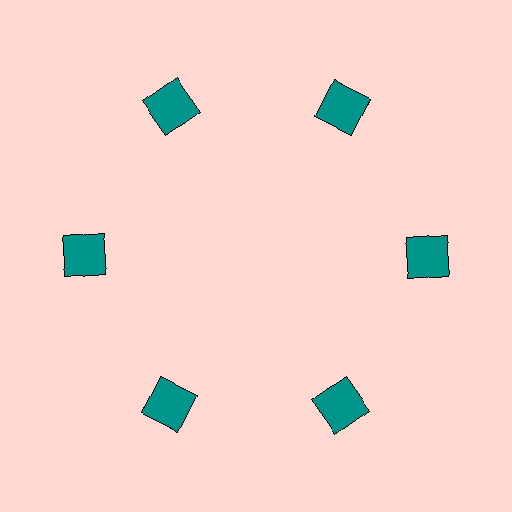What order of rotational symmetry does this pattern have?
This pattern has 6-fold rotational symmetry.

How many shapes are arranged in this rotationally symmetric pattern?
There are 6 shapes, arranged in 6 groups of 1.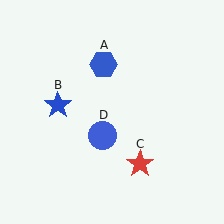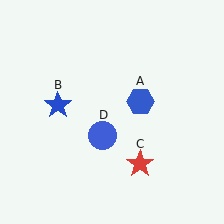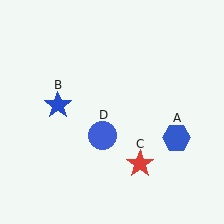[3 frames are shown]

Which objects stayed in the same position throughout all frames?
Blue star (object B) and red star (object C) and blue circle (object D) remained stationary.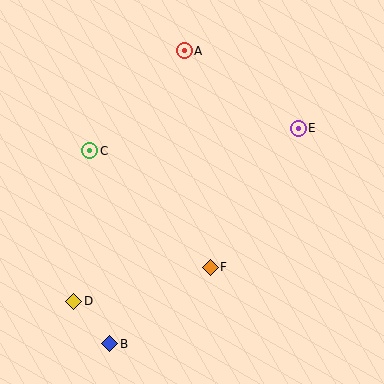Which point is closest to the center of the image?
Point F at (210, 267) is closest to the center.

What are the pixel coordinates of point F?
Point F is at (210, 267).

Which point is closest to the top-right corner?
Point E is closest to the top-right corner.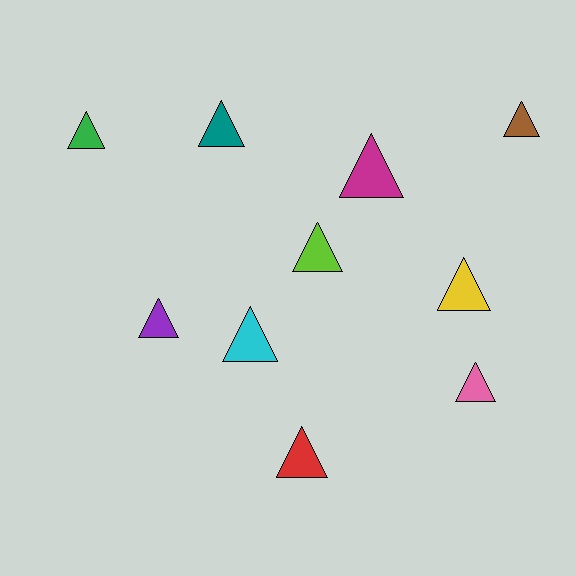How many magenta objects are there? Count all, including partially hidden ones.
There is 1 magenta object.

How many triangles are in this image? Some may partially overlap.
There are 10 triangles.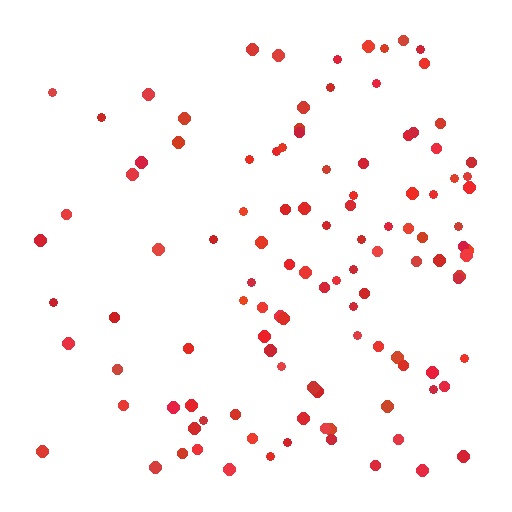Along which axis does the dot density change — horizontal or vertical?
Horizontal.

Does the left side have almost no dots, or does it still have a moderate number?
Still a moderate number, just noticeably fewer than the right.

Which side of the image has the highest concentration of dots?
The right.